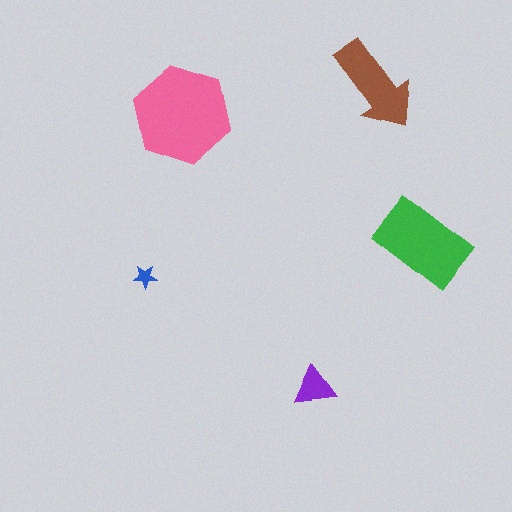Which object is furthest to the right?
The green rectangle is rightmost.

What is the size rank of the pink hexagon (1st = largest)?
1st.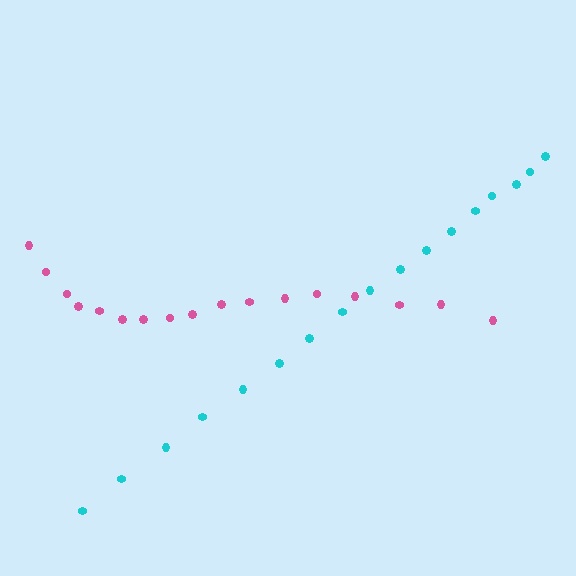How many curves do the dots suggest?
There are 2 distinct paths.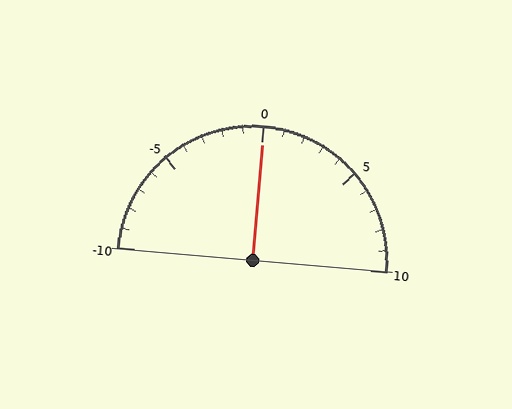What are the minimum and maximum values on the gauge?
The gauge ranges from -10 to 10.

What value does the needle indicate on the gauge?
The needle indicates approximately 0.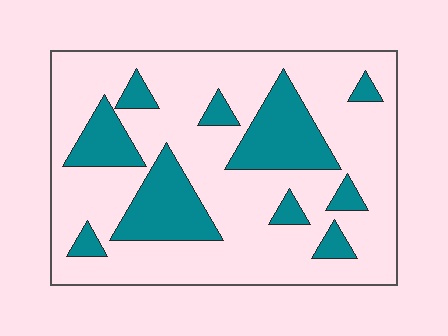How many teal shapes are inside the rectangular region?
10.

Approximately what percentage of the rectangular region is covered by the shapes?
Approximately 25%.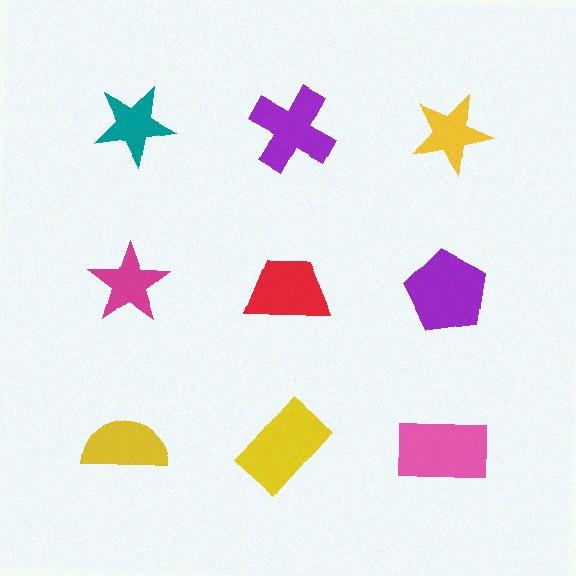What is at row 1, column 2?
A purple cross.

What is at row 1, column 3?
A yellow star.